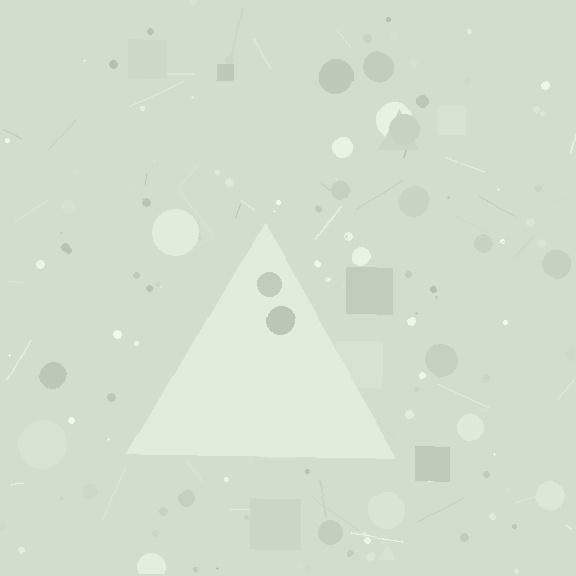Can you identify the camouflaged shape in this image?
The camouflaged shape is a triangle.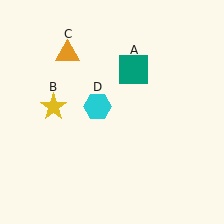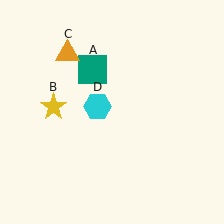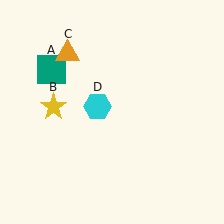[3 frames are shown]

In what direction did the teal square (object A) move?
The teal square (object A) moved left.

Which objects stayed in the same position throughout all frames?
Yellow star (object B) and orange triangle (object C) and cyan hexagon (object D) remained stationary.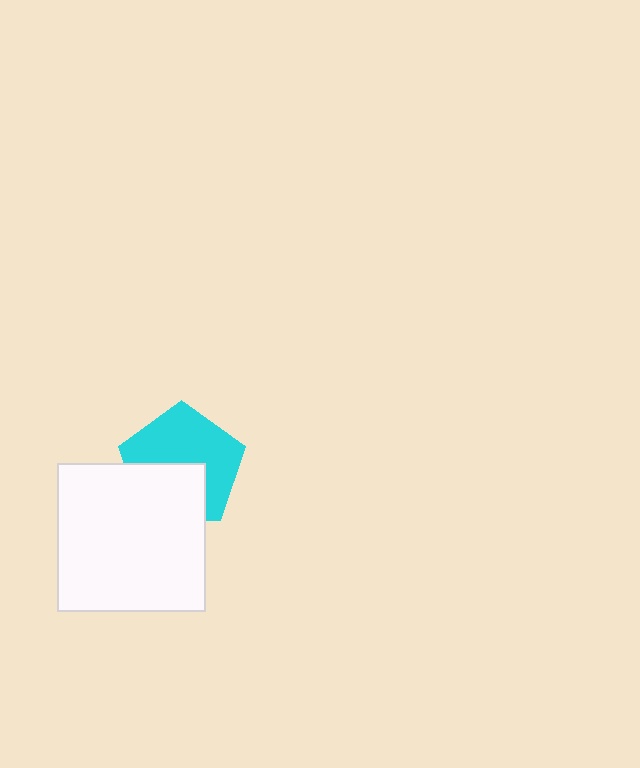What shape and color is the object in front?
The object in front is a white square.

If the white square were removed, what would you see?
You would see the complete cyan pentagon.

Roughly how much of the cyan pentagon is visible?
About half of it is visible (roughly 61%).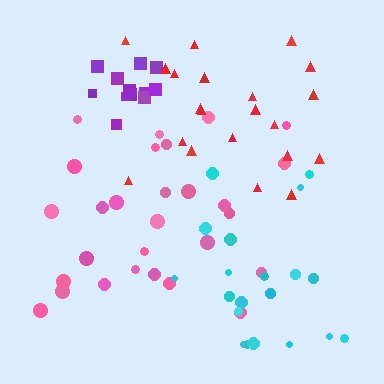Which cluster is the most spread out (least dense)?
Cyan.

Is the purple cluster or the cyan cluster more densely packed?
Purple.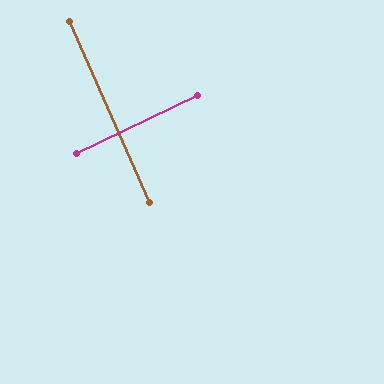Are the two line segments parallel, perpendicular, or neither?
Perpendicular — they meet at approximately 88°.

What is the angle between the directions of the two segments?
Approximately 88 degrees.